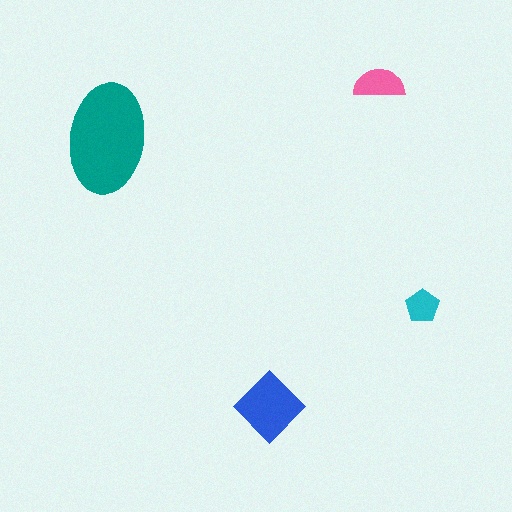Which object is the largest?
The teal ellipse.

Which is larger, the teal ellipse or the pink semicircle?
The teal ellipse.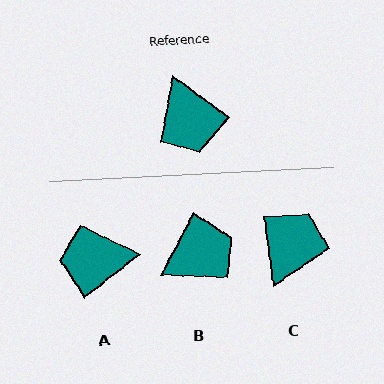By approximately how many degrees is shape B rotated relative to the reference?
Approximately 98 degrees counter-clockwise.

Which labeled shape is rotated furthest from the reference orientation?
C, about 135 degrees away.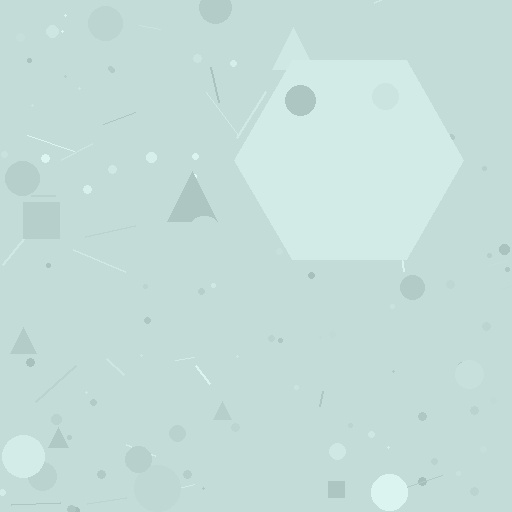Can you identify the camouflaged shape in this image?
The camouflaged shape is a hexagon.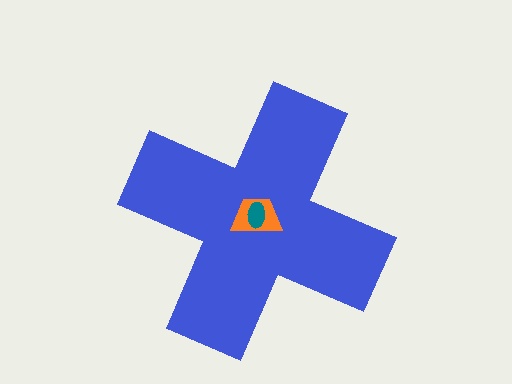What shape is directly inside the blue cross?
The orange trapezoid.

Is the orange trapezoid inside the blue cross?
Yes.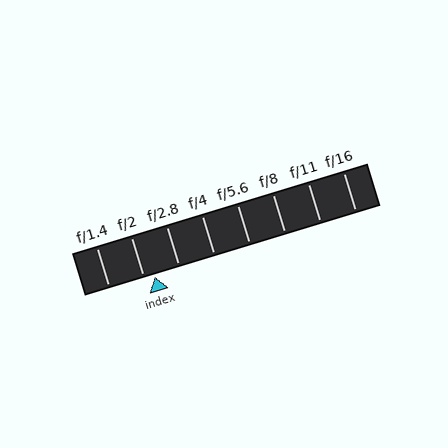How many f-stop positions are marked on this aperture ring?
There are 8 f-stop positions marked.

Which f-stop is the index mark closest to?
The index mark is closest to f/2.